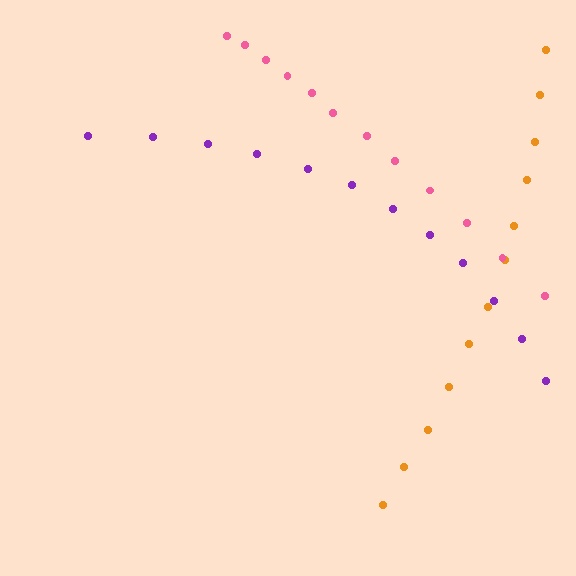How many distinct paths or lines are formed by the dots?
There are 3 distinct paths.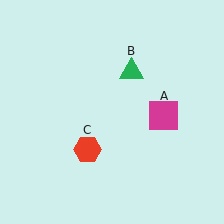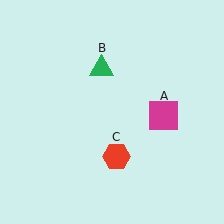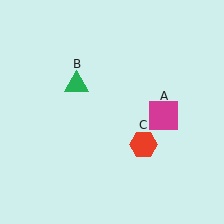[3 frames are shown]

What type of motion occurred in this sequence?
The green triangle (object B), red hexagon (object C) rotated counterclockwise around the center of the scene.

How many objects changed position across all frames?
2 objects changed position: green triangle (object B), red hexagon (object C).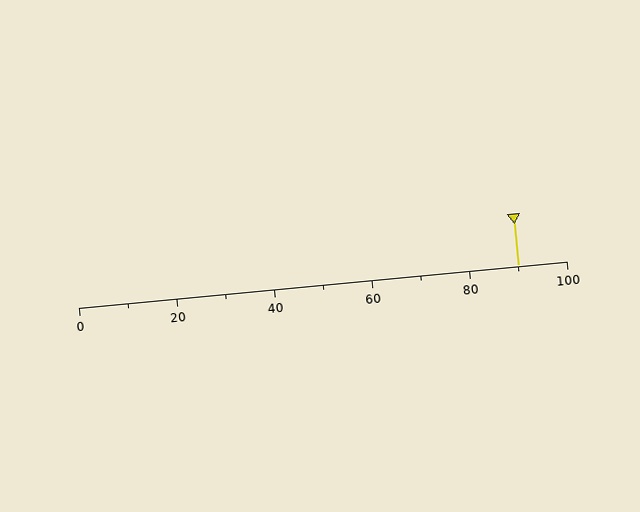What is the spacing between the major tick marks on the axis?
The major ticks are spaced 20 apart.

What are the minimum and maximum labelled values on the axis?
The axis runs from 0 to 100.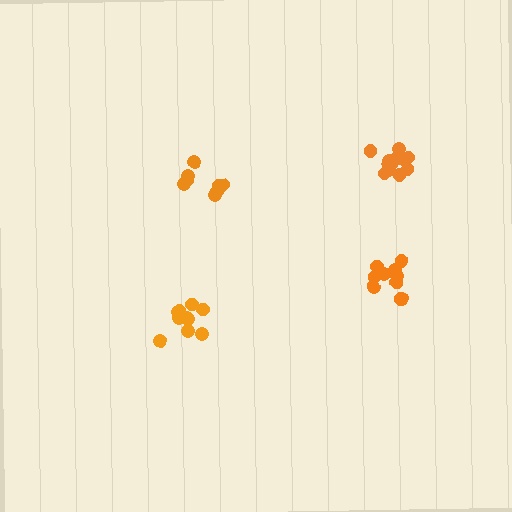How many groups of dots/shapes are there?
There are 4 groups.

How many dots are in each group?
Group 1: 12 dots, Group 2: 10 dots, Group 3: 10 dots, Group 4: 8 dots (40 total).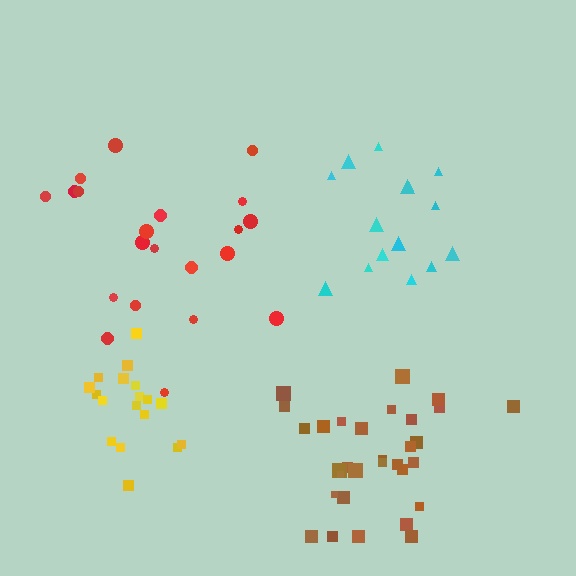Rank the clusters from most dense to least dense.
yellow, brown, cyan, red.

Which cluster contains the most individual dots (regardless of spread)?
Brown (31).